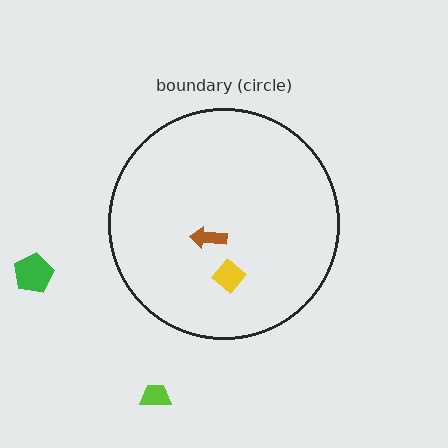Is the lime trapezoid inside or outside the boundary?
Outside.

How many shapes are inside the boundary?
2 inside, 2 outside.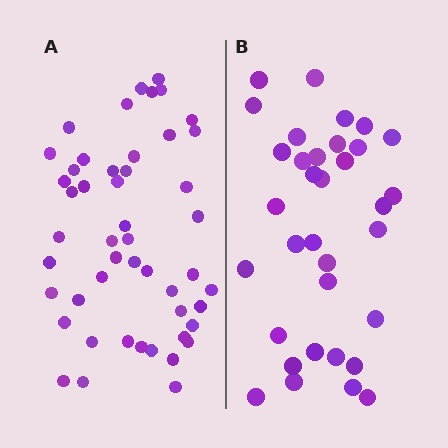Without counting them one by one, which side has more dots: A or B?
Region A (the left region) has more dots.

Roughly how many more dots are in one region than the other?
Region A has approximately 15 more dots than region B.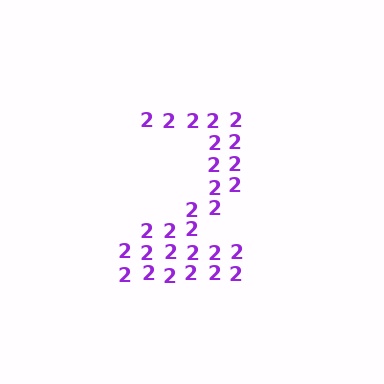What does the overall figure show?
The overall figure shows the digit 2.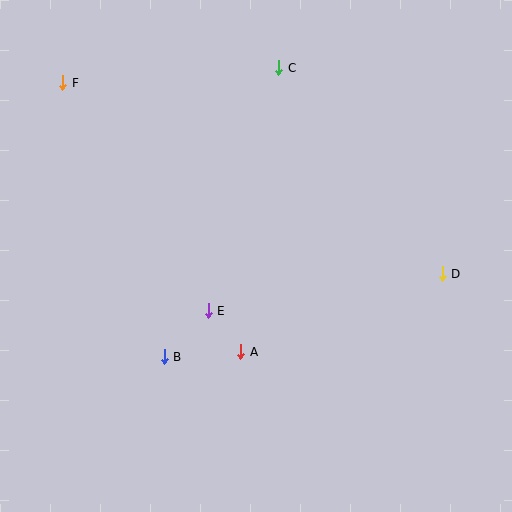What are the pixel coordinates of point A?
Point A is at (240, 352).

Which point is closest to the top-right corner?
Point C is closest to the top-right corner.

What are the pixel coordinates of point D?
Point D is at (442, 274).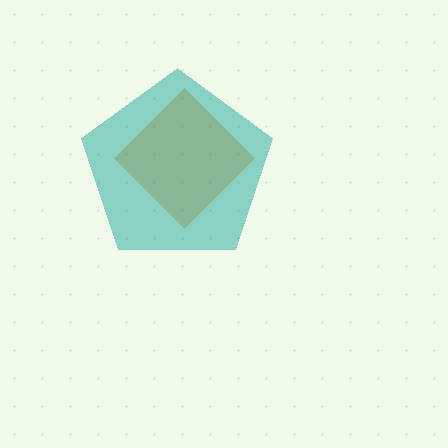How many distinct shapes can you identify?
There are 2 distinct shapes: an orange diamond, a teal pentagon.